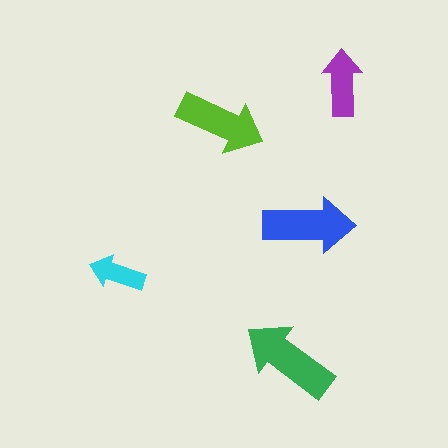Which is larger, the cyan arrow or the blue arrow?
The blue one.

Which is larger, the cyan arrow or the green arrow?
The green one.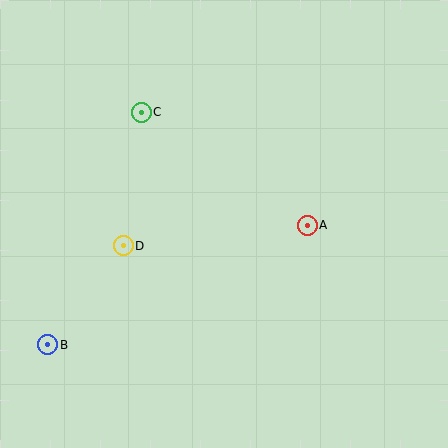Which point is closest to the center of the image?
Point A at (307, 225) is closest to the center.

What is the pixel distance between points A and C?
The distance between A and C is 201 pixels.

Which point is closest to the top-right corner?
Point A is closest to the top-right corner.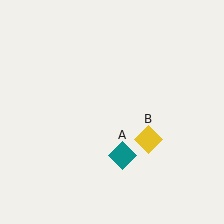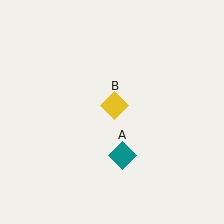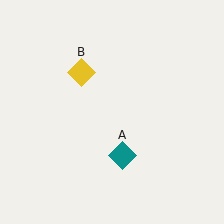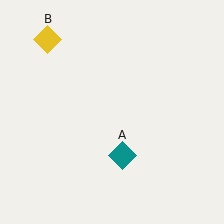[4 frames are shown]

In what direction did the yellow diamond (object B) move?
The yellow diamond (object B) moved up and to the left.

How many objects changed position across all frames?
1 object changed position: yellow diamond (object B).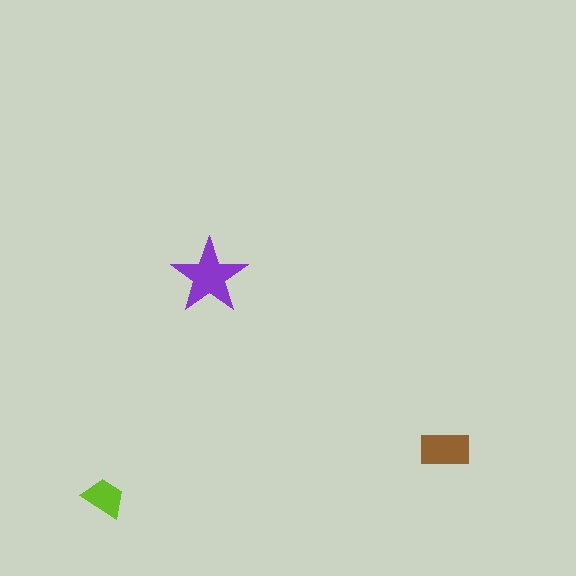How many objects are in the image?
There are 3 objects in the image.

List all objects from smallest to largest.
The lime trapezoid, the brown rectangle, the purple star.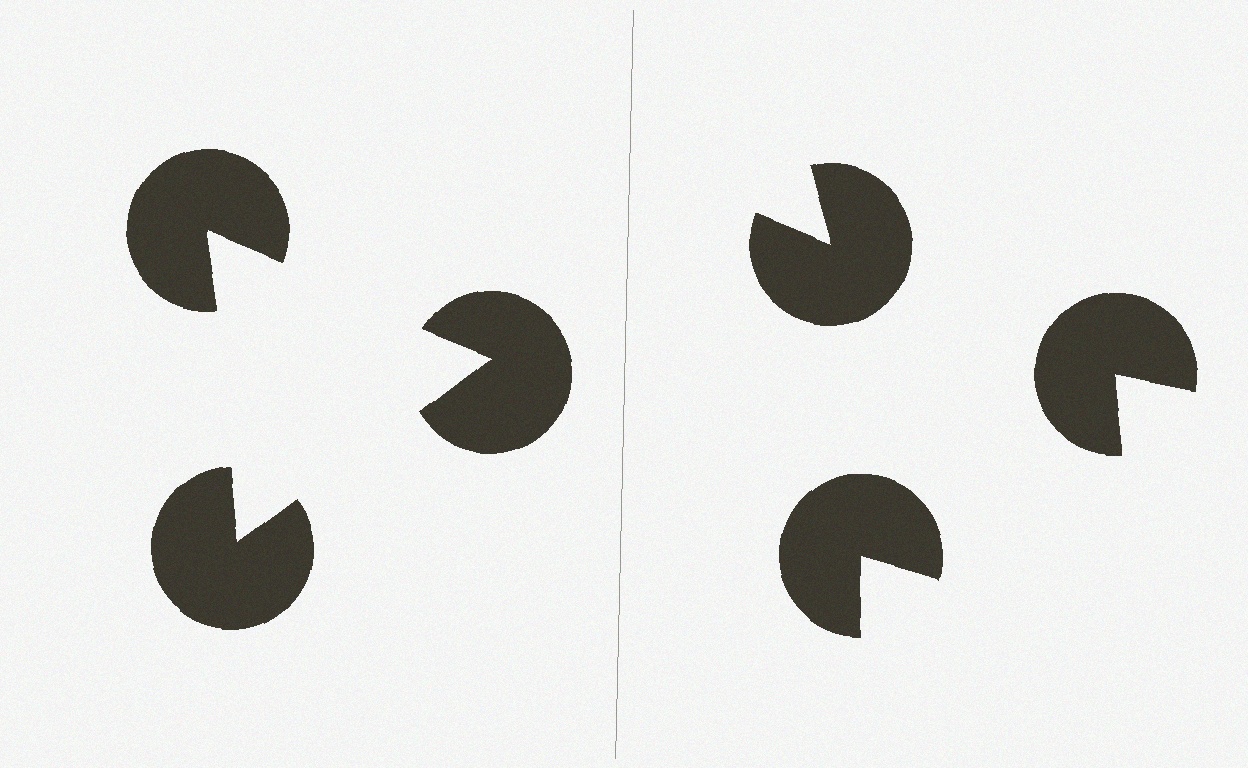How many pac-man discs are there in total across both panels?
6 — 3 on each side.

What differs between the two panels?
The pac-man discs are positioned identically on both sides; only the wedge orientations differ. On the left they align to a triangle; on the right they are misaligned.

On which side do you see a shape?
An illusory triangle appears on the left side. On the right side the wedge cuts are rotated, so no coherent shape forms.